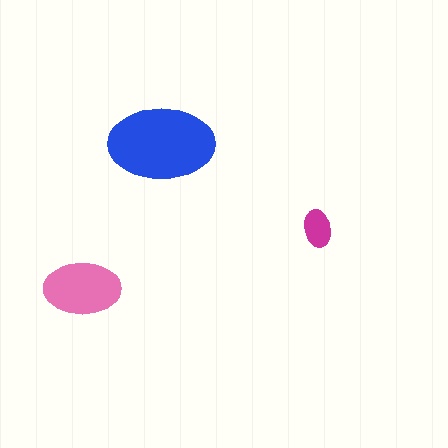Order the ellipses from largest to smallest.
the blue one, the pink one, the magenta one.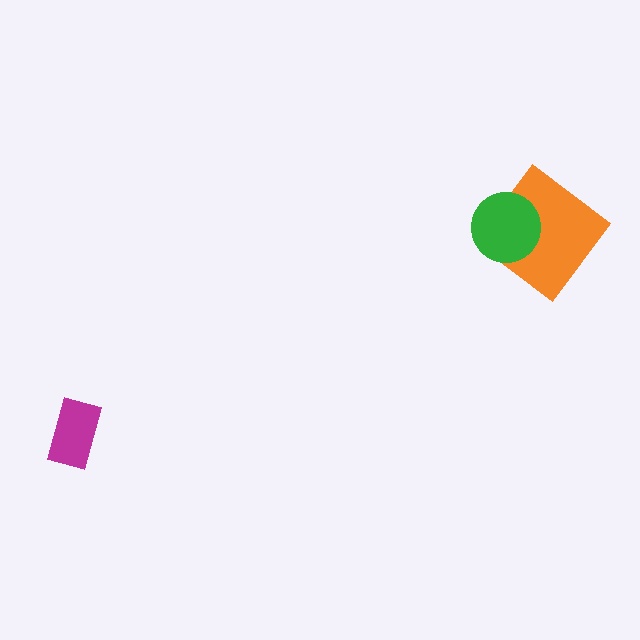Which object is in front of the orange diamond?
The green circle is in front of the orange diamond.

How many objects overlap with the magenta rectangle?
0 objects overlap with the magenta rectangle.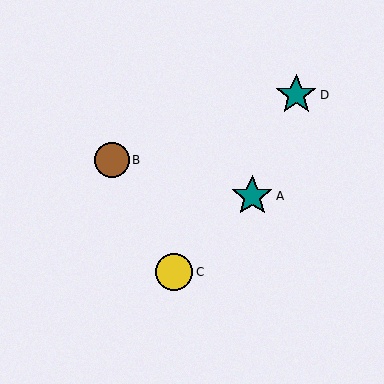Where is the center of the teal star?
The center of the teal star is at (296, 95).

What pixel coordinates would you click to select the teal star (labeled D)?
Click at (296, 95) to select the teal star D.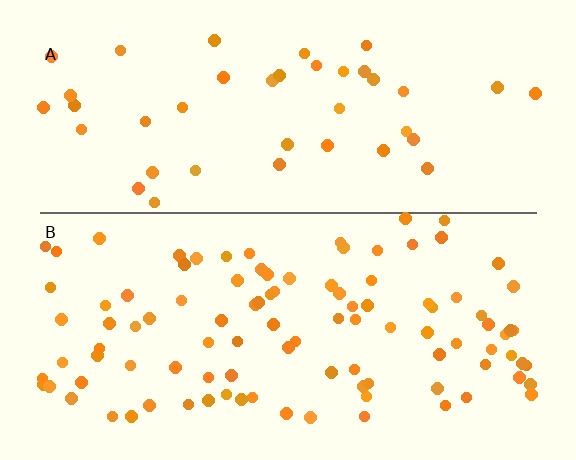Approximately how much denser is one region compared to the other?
Approximately 2.4× — region B over region A.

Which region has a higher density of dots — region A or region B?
B (the bottom).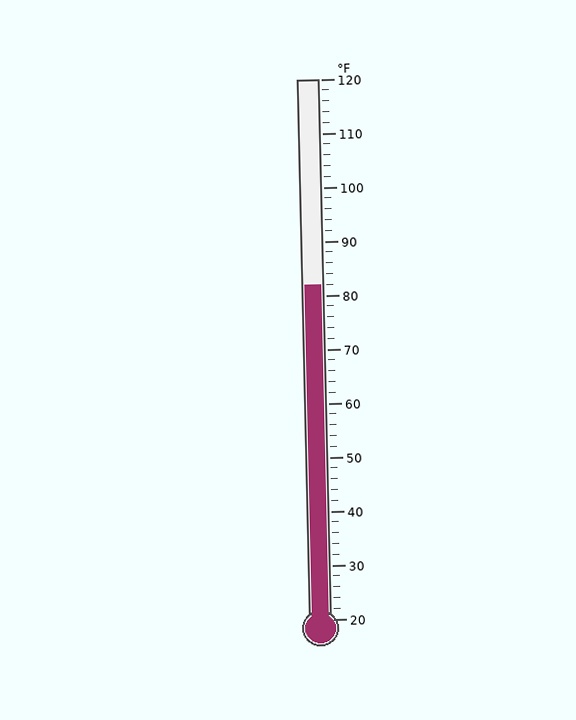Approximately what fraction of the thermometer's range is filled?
The thermometer is filled to approximately 60% of its range.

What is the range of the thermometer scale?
The thermometer scale ranges from 20°F to 120°F.